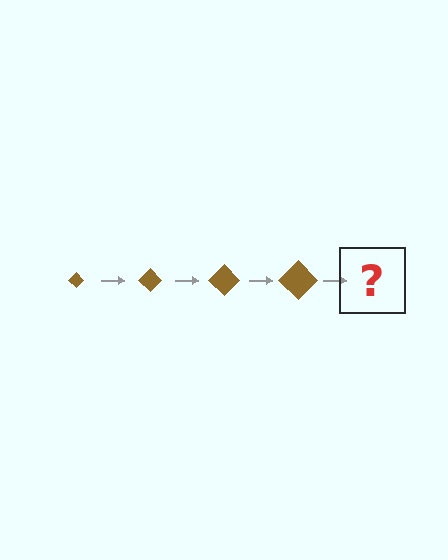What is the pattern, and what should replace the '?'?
The pattern is that the diamond gets progressively larger each step. The '?' should be a brown diamond, larger than the previous one.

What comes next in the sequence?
The next element should be a brown diamond, larger than the previous one.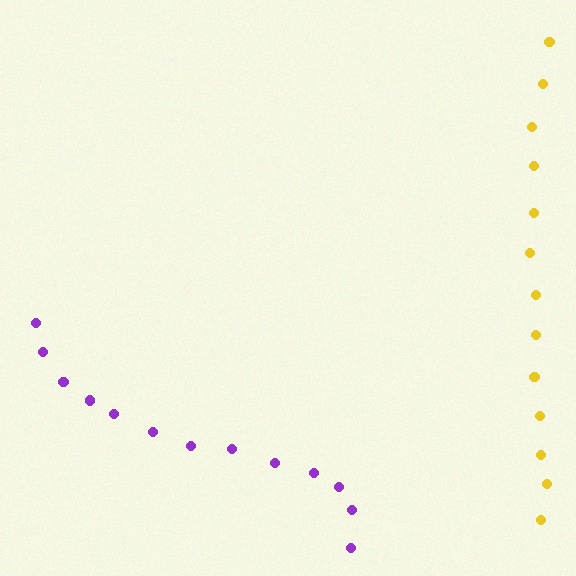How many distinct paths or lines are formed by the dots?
There are 2 distinct paths.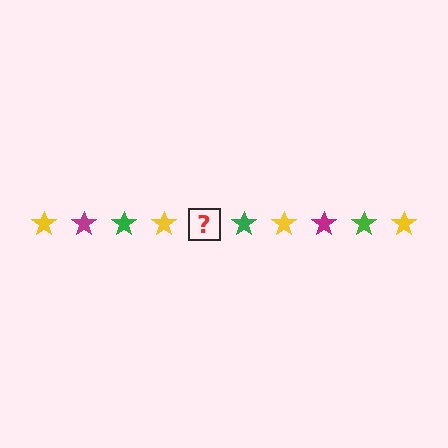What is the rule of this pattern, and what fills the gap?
The rule is that the pattern cycles through yellow, magenta, green stars. The gap should be filled with a magenta star.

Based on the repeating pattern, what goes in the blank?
The blank should be a magenta star.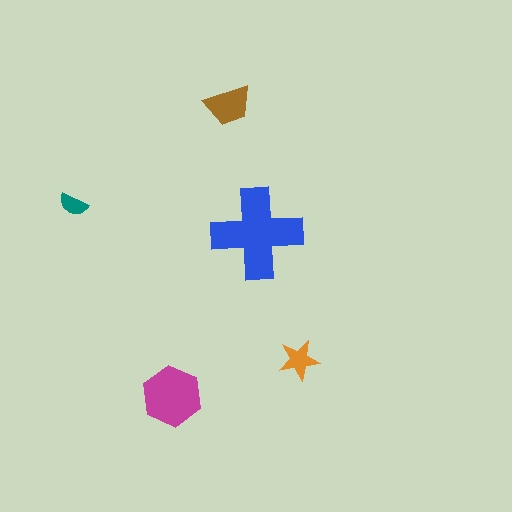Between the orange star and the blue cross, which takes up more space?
The blue cross.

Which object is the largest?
The blue cross.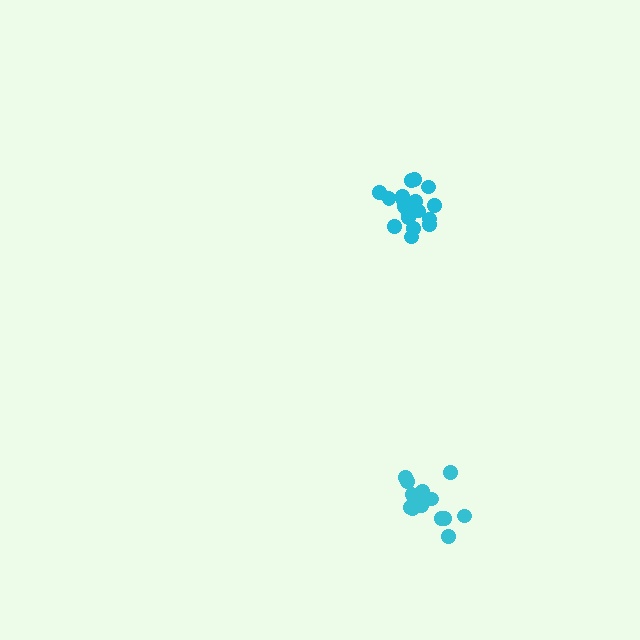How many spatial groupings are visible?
There are 2 spatial groupings.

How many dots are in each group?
Group 1: 15 dots, Group 2: 18 dots (33 total).